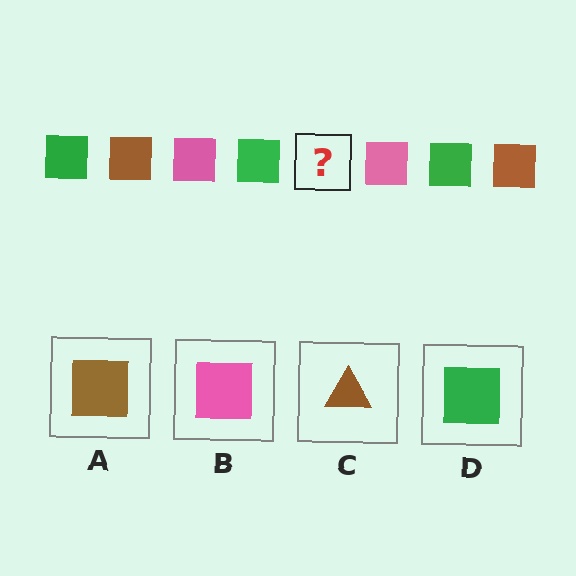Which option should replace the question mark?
Option A.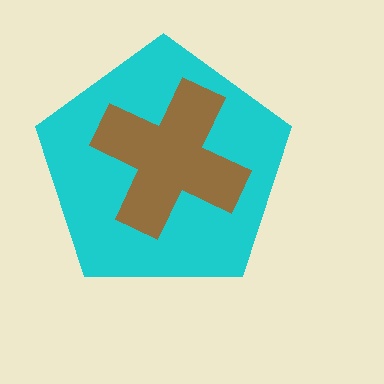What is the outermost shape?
The cyan pentagon.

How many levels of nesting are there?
2.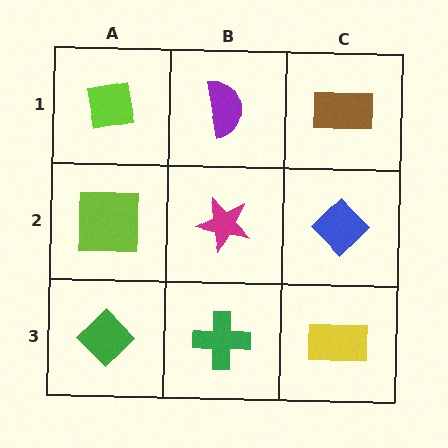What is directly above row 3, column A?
A lime square.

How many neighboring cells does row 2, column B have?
4.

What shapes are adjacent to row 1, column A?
A lime square (row 2, column A), a purple semicircle (row 1, column B).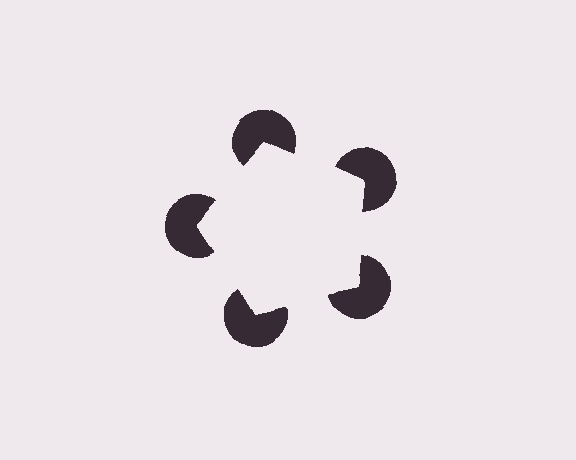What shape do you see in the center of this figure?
An illusory pentagon — its edges are inferred from the aligned wedge cuts in the pac-man discs, not physically drawn.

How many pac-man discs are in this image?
There are 5 — one at each vertex of the illusory pentagon.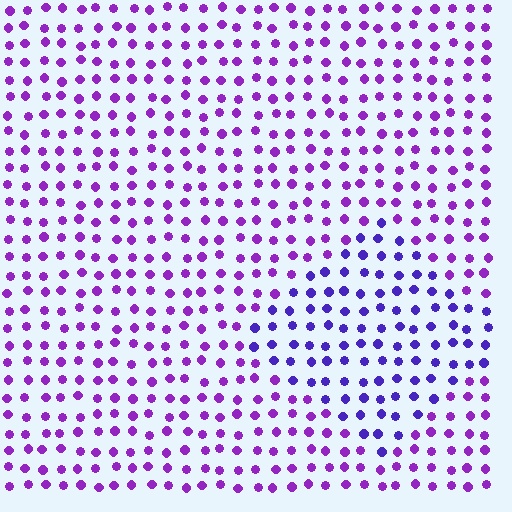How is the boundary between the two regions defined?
The boundary is defined purely by a slight shift in hue (about 29 degrees). Spacing, size, and orientation are identical on both sides.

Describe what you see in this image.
The image is filled with small purple elements in a uniform arrangement. A diamond-shaped region is visible where the elements are tinted to a slightly different hue, forming a subtle color boundary.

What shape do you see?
I see a diamond.